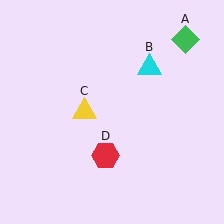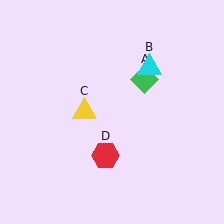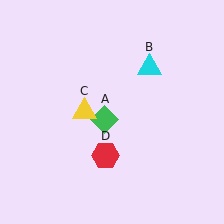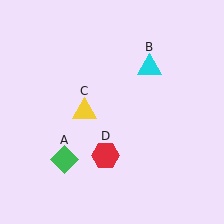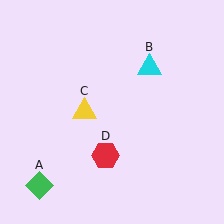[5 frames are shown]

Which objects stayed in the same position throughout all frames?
Cyan triangle (object B) and yellow triangle (object C) and red hexagon (object D) remained stationary.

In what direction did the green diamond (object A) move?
The green diamond (object A) moved down and to the left.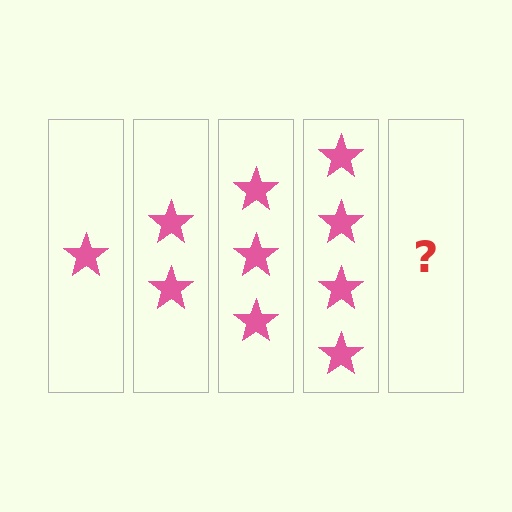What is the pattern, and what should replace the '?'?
The pattern is that each step adds one more star. The '?' should be 5 stars.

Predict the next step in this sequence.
The next step is 5 stars.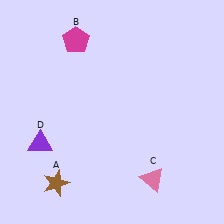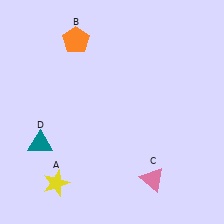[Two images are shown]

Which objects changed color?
A changed from brown to yellow. B changed from magenta to orange. D changed from purple to teal.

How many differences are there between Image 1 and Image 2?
There are 3 differences between the two images.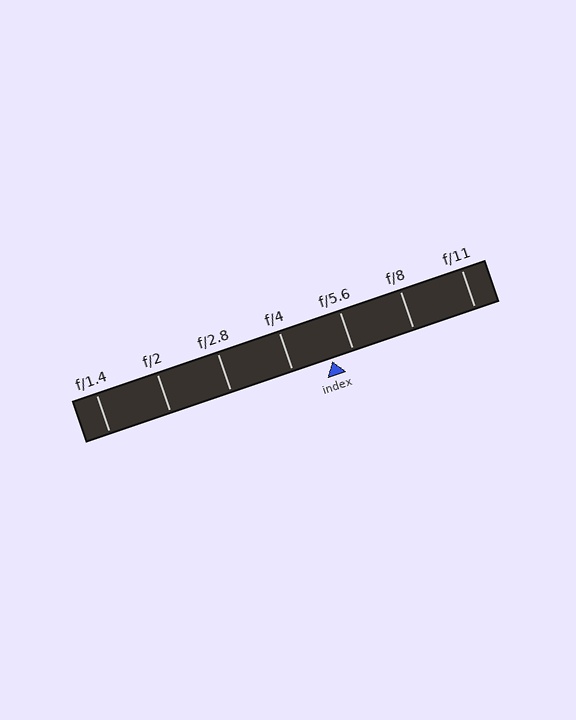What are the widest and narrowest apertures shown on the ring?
The widest aperture shown is f/1.4 and the narrowest is f/11.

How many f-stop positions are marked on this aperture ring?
There are 7 f-stop positions marked.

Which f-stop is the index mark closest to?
The index mark is closest to f/5.6.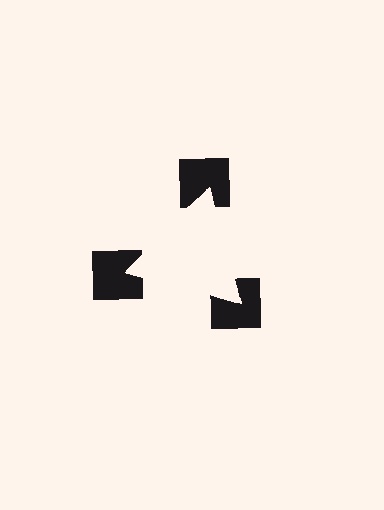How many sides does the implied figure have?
3 sides.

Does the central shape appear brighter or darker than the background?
It typically appears slightly brighter than the background, even though no actual brightness change is drawn.